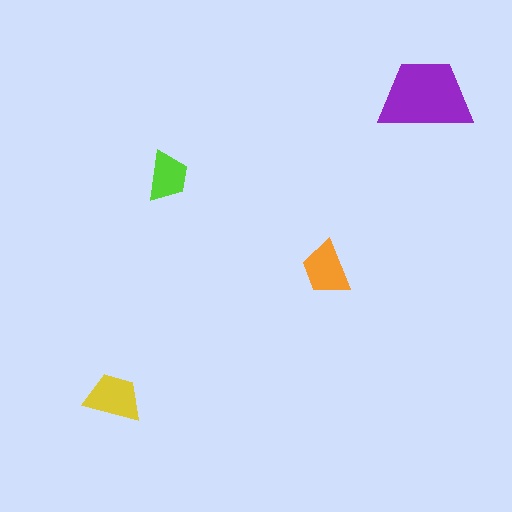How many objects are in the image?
There are 4 objects in the image.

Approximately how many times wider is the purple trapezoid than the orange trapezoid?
About 1.5 times wider.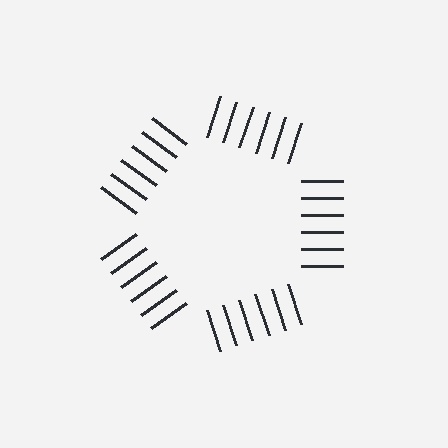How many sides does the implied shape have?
5 sides — the line-ends trace a pentagon.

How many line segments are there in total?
30 — 6 along each of the 5 edges.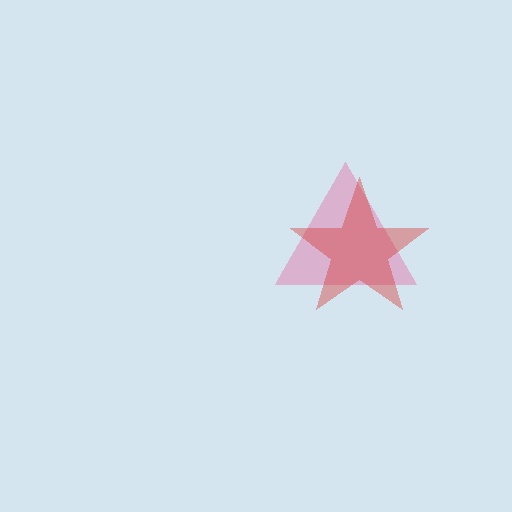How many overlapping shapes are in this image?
There are 2 overlapping shapes in the image.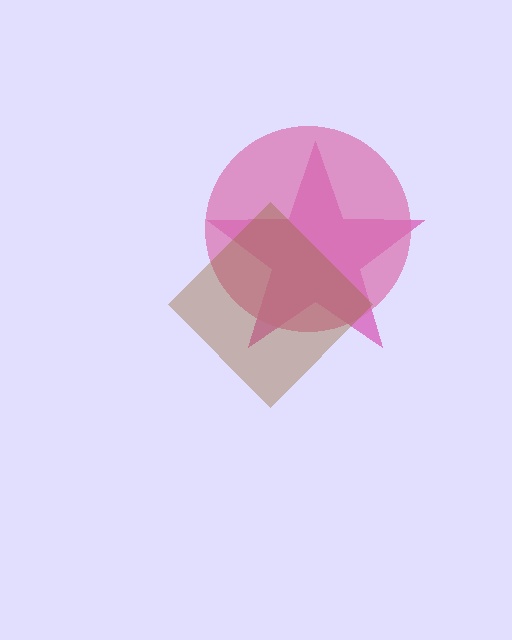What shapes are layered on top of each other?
The layered shapes are: a magenta star, a pink circle, a brown diamond.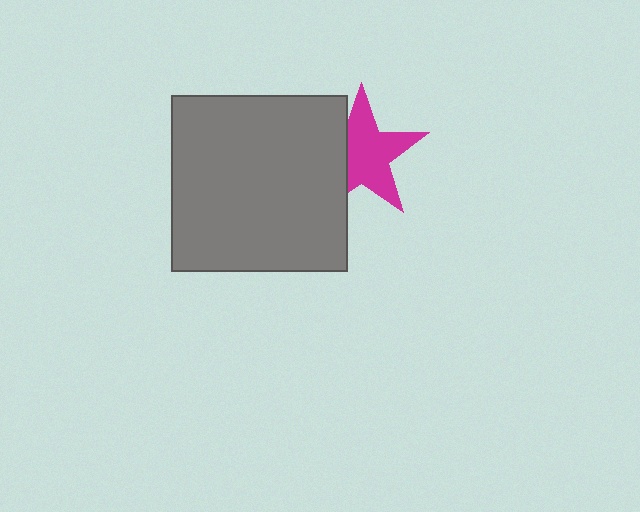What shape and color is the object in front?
The object in front is a gray square.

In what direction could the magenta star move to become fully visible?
The magenta star could move right. That would shift it out from behind the gray square entirely.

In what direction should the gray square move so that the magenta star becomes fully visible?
The gray square should move left. That is the shortest direction to clear the overlap and leave the magenta star fully visible.